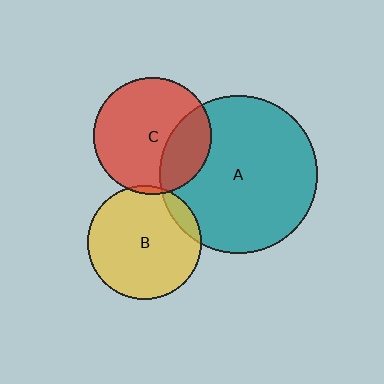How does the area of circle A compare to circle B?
Approximately 1.9 times.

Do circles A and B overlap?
Yes.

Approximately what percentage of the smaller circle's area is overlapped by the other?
Approximately 10%.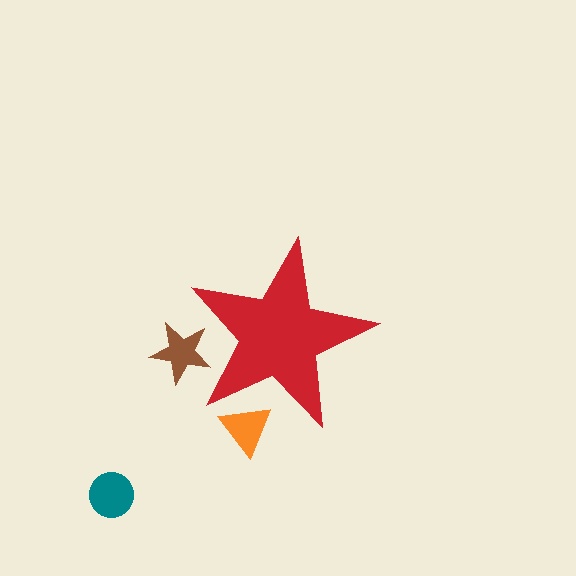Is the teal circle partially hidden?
No, the teal circle is fully visible.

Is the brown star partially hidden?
Yes, the brown star is partially hidden behind the red star.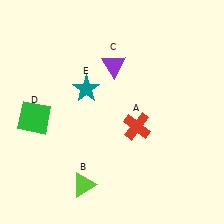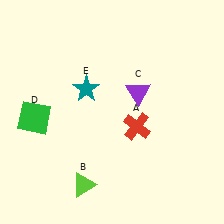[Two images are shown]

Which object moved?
The purple triangle (C) moved down.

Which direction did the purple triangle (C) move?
The purple triangle (C) moved down.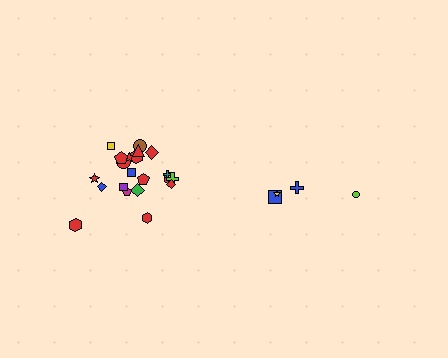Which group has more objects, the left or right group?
The left group.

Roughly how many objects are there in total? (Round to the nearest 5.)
Roughly 25 objects in total.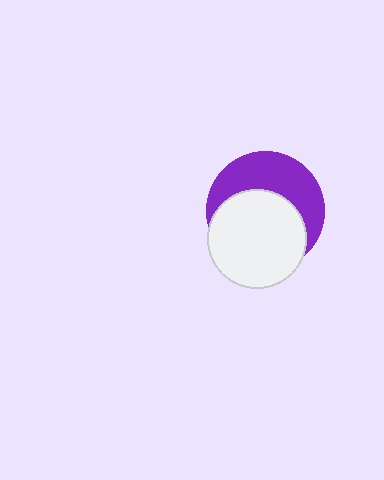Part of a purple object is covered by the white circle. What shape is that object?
It is a circle.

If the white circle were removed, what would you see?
You would see the complete purple circle.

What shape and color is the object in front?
The object in front is a white circle.